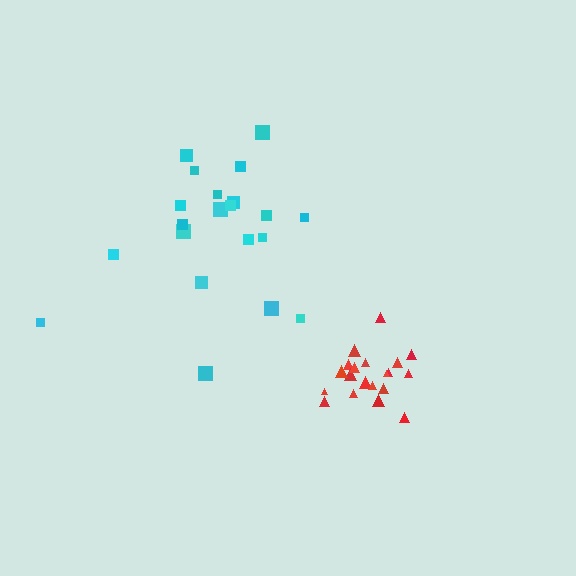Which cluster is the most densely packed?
Red.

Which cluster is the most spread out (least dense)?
Cyan.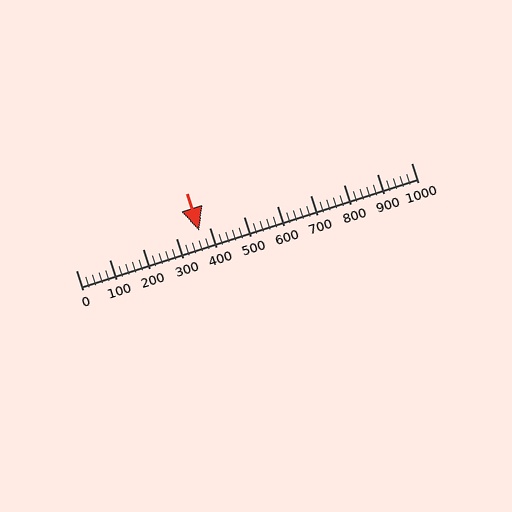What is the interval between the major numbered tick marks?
The major tick marks are spaced 100 units apart.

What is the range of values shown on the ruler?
The ruler shows values from 0 to 1000.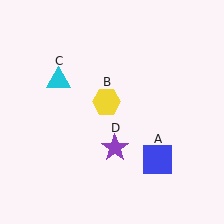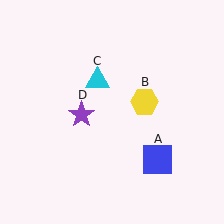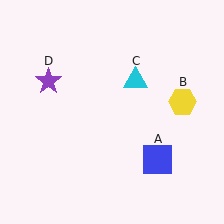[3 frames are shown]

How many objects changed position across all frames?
3 objects changed position: yellow hexagon (object B), cyan triangle (object C), purple star (object D).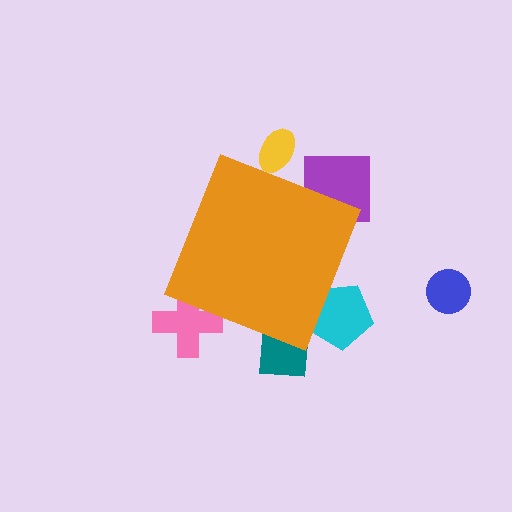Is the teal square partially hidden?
Yes, the teal square is partially hidden behind the orange diamond.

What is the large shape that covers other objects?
An orange diamond.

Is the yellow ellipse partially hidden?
Yes, the yellow ellipse is partially hidden behind the orange diamond.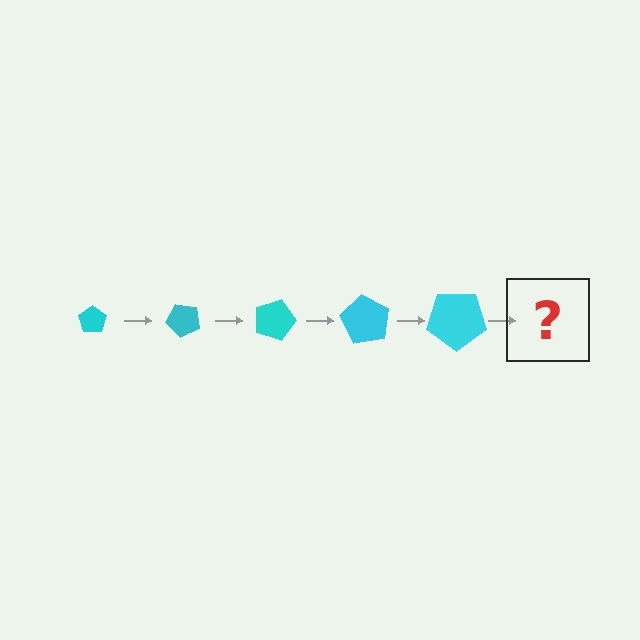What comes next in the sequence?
The next element should be a pentagon, larger than the previous one and rotated 225 degrees from the start.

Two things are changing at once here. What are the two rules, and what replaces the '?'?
The two rules are that the pentagon grows larger each step and it rotates 45 degrees each step. The '?' should be a pentagon, larger than the previous one and rotated 225 degrees from the start.